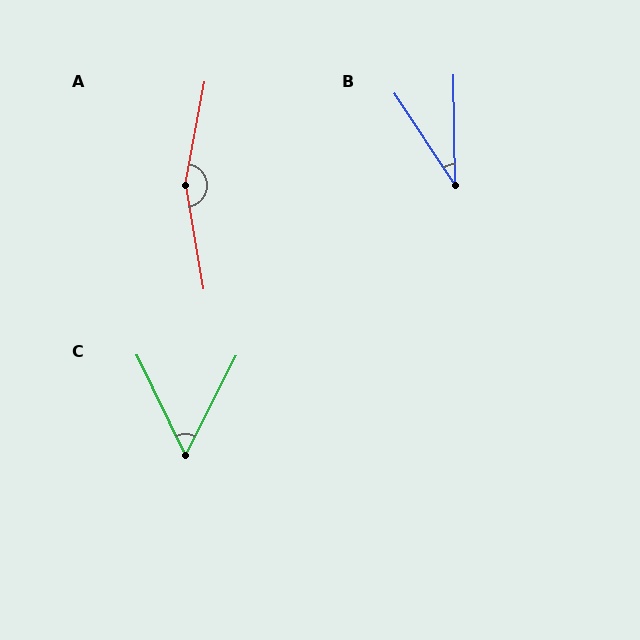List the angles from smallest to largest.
B (33°), C (53°), A (160°).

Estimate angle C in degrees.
Approximately 53 degrees.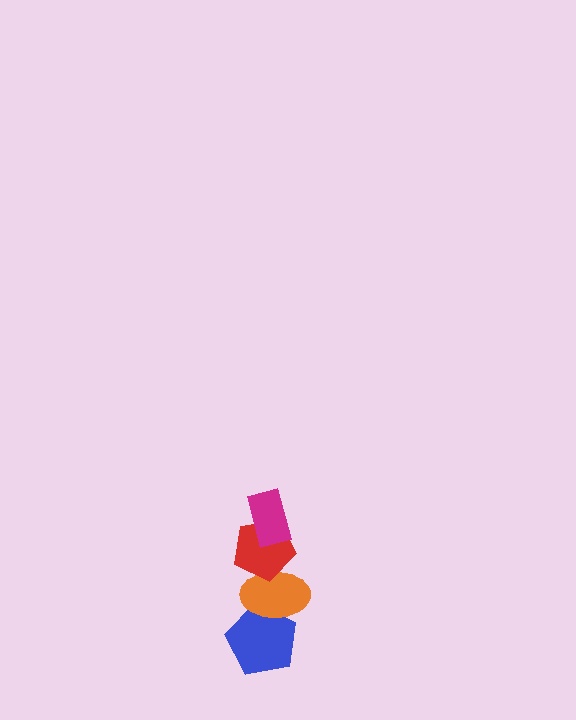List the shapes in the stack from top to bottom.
From top to bottom: the magenta rectangle, the red pentagon, the orange ellipse, the blue pentagon.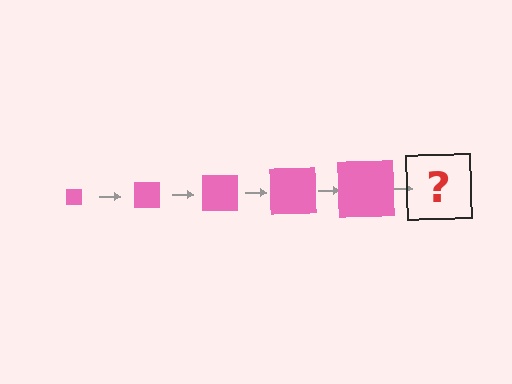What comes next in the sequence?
The next element should be a pink square, larger than the previous one.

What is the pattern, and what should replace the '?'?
The pattern is that the square gets progressively larger each step. The '?' should be a pink square, larger than the previous one.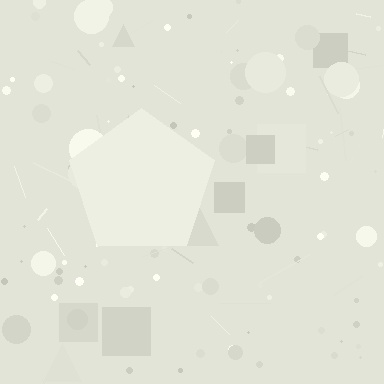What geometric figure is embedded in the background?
A pentagon is embedded in the background.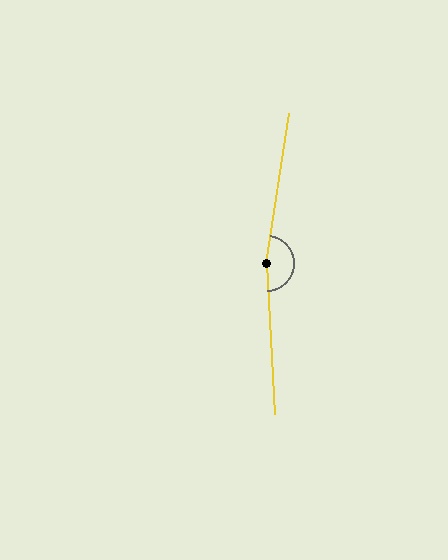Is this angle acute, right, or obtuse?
It is obtuse.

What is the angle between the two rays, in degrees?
Approximately 168 degrees.